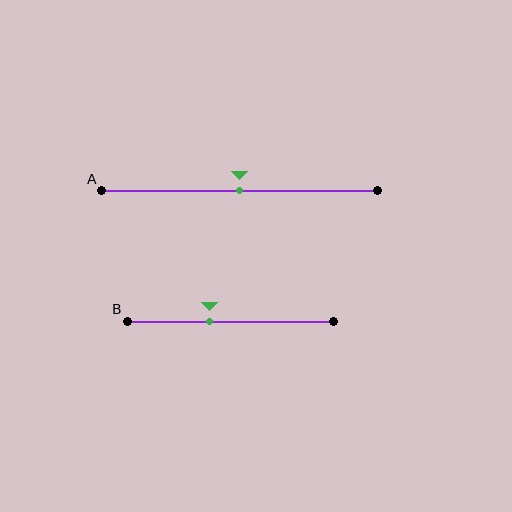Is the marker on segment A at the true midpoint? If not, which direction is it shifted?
Yes, the marker on segment A is at the true midpoint.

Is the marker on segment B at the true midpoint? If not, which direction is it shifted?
No, the marker on segment B is shifted to the left by about 10% of the segment length.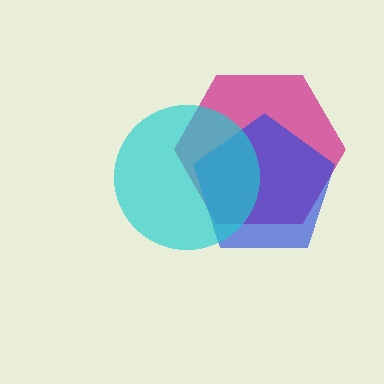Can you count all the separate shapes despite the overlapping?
Yes, there are 3 separate shapes.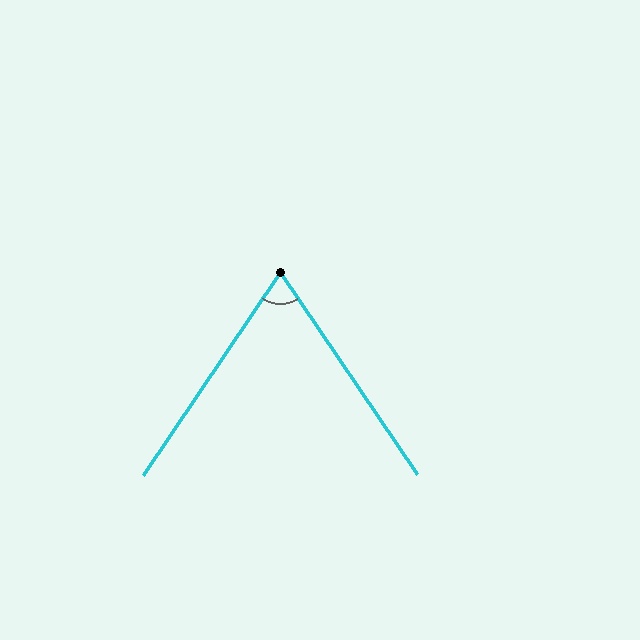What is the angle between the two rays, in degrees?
Approximately 68 degrees.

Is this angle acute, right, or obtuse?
It is acute.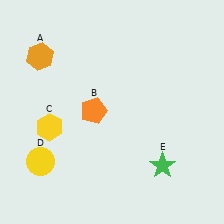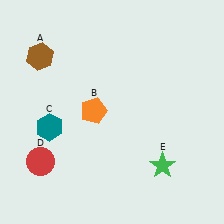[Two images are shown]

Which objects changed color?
A changed from orange to brown. C changed from yellow to teal. D changed from yellow to red.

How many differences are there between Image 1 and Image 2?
There are 3 differences between the two images.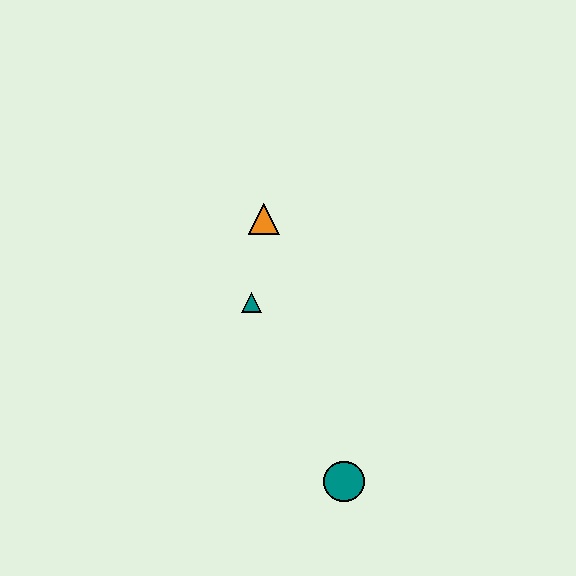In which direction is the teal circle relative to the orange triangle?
The teal circle is below the orange triangle.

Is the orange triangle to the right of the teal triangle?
Yes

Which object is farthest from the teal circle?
The orange triangle is farthest from the teal circle.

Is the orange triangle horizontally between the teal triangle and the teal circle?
Yes